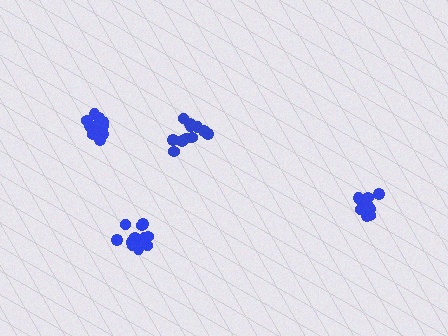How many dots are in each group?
Group 1: 12 dots, Group 2: 12 dots, Group 3: 11 dots, Group 4: 15 dots (50 total).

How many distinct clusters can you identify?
There are 4 distinct clusters.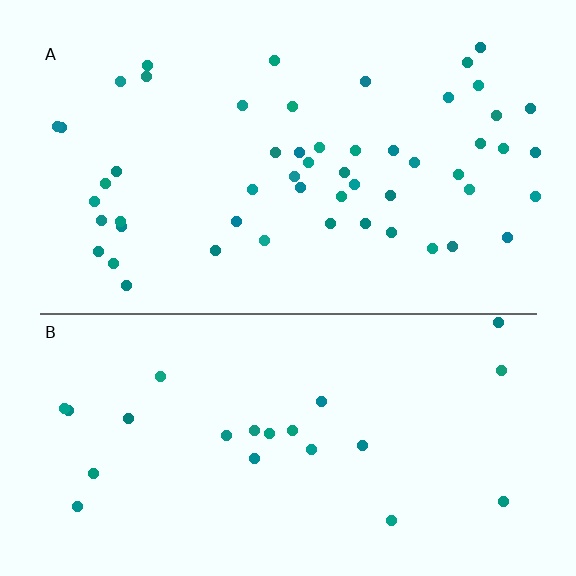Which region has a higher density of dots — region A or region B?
A (the top).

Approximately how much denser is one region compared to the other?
Approximately 2.4× — region A over region B.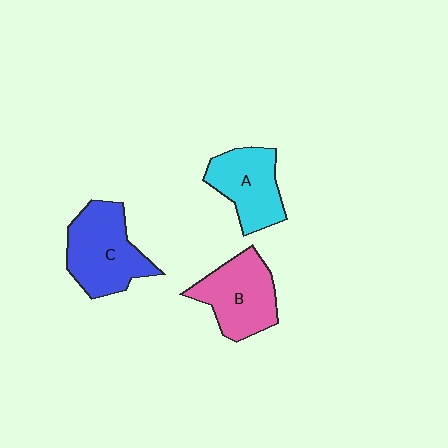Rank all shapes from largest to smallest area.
From largest to smallest: C (blue), B (pink), A (cyan).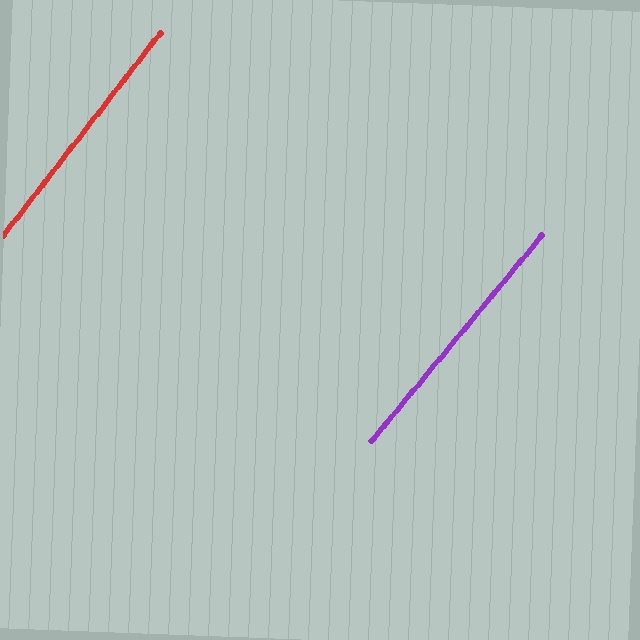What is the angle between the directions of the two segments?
Approximately 2 degrees.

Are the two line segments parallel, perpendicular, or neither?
Parallel — their directions differ by only 1.8°.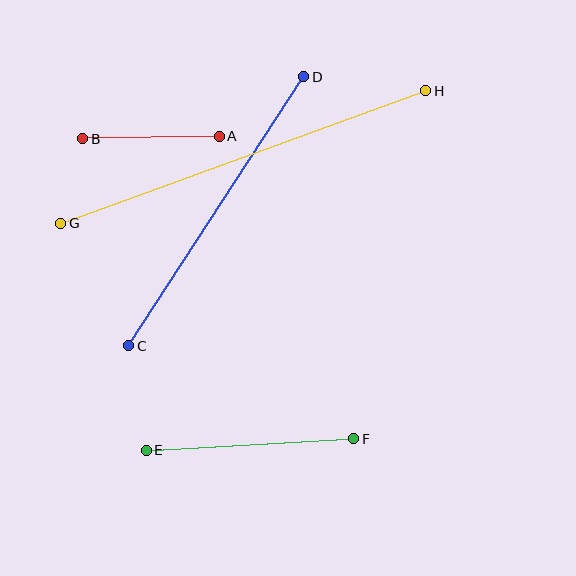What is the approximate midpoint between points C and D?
The midpoint is at approximately (216, 211) pixels.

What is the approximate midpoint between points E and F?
The midpoint is at approximately (250, 445) pixels.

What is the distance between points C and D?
The distance is approximately 321 pixels.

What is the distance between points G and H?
The distance is approximately 388 pixels.